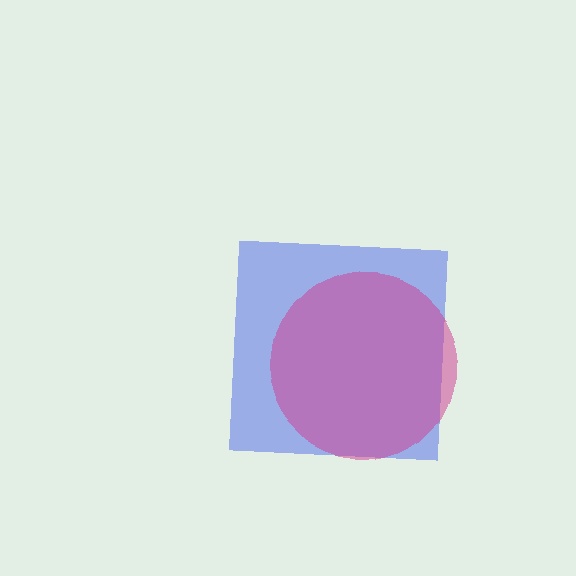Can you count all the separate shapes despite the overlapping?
Yes, there are 2 separate shapes.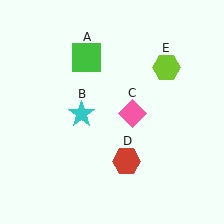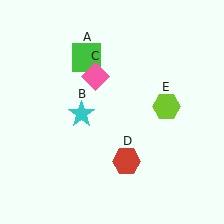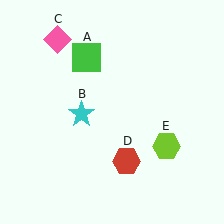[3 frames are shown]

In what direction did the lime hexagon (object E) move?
The lime hexagon (object E) moved down.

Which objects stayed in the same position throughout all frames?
Green square (object A) and cyan star (object B) and red hexagon (object D) remained stationary.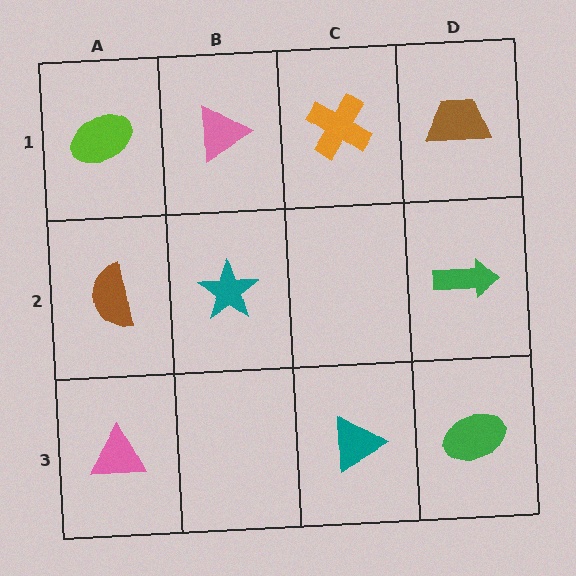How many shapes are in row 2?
3 shapes.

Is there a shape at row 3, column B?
No, that cell is empty.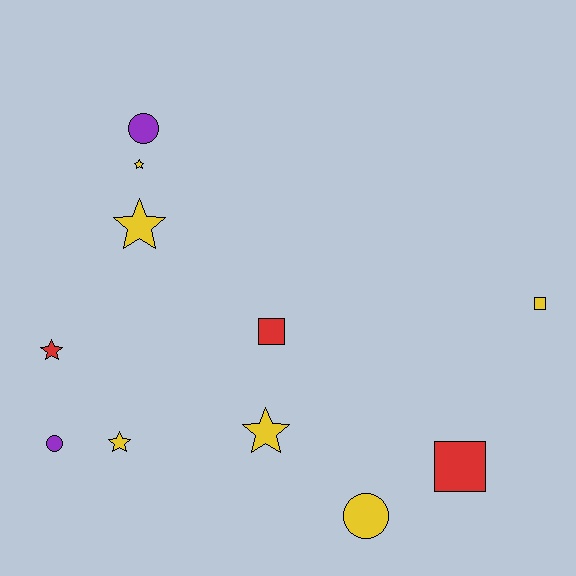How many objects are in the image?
There are 11 objects.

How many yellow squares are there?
There is 1 yellow square.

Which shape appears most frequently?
Star, with 5 objects.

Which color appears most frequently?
Yellow, with 6 objects.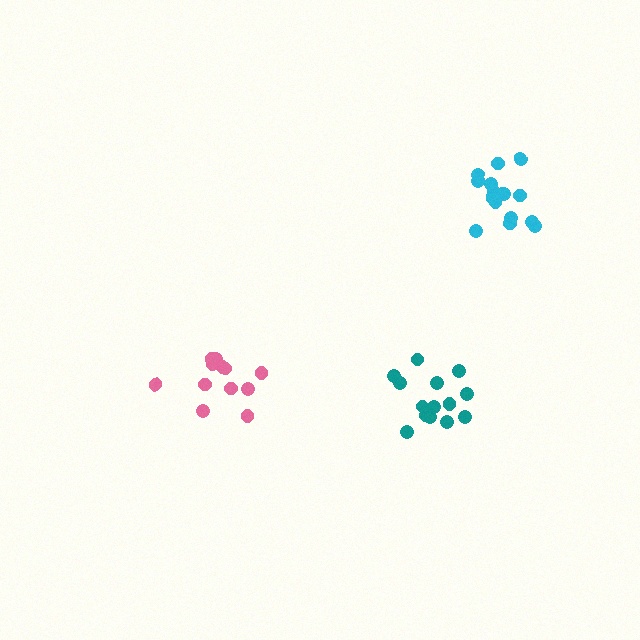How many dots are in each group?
Group 1: 18 dots, Group 2: 12 dots, Group 3: 14 dots (44 total).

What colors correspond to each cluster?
The clusters are colored: cyan, pink, teal.